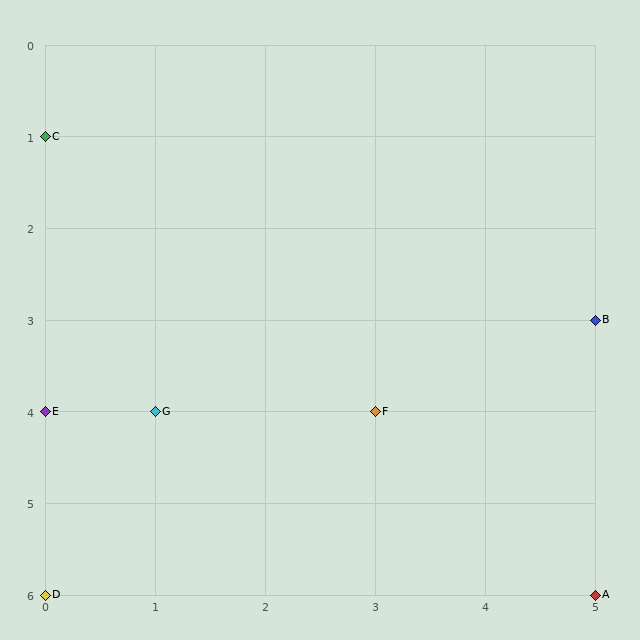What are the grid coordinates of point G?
Point G is at grid coordinates (1, 4).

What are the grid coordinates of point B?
Point B is at grid coordinates (5, 3).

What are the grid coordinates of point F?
Point F is at grid coordinates (3, 4).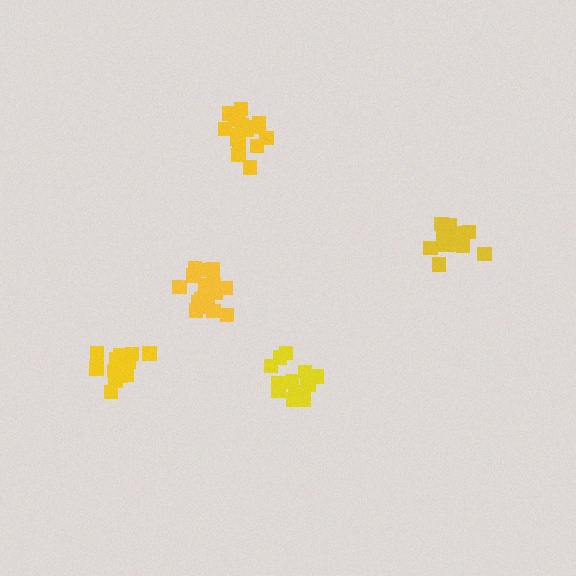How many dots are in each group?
Group 1: 17 dots, Group 2: 14 dots, Group 3: 16 dots, Group 4: 14 dots, Group 5: 16 dots (77 total).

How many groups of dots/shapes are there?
There are 5 groups.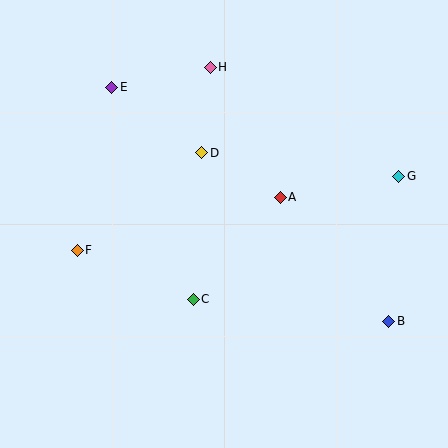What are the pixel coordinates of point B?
Point B is at (389, 321).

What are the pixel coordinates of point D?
Point D is at (202, 153).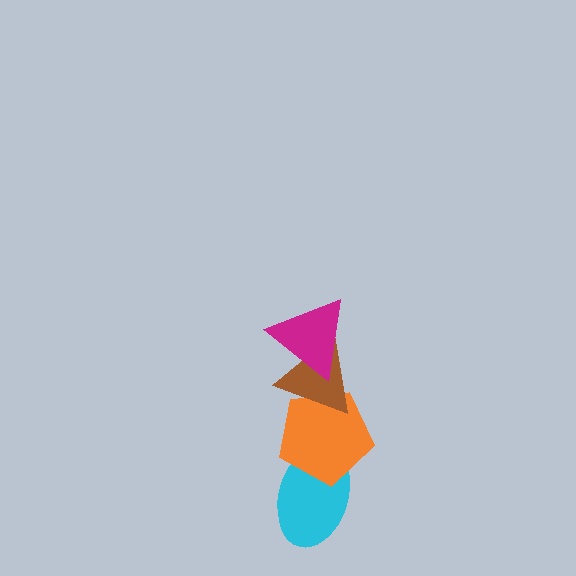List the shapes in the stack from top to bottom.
From top to bottom: the magenta triangle, the brown triangle, the orange pentagon, the cyan ellipse.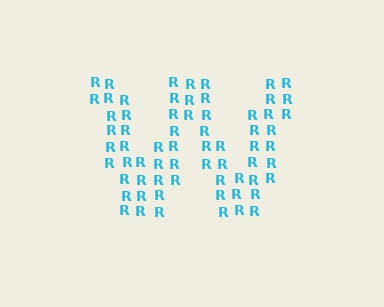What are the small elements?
The small elements are letter R's.